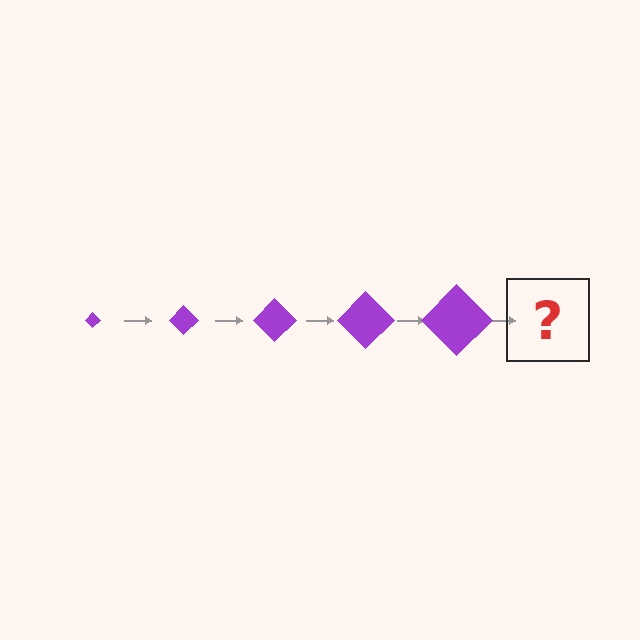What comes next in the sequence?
The next element should be a purple diamond, larger than the previous one.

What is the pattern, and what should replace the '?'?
The pattern is that the diamond gets progressively larger each step. The '?' should be a purple diamond, larger than the previous one.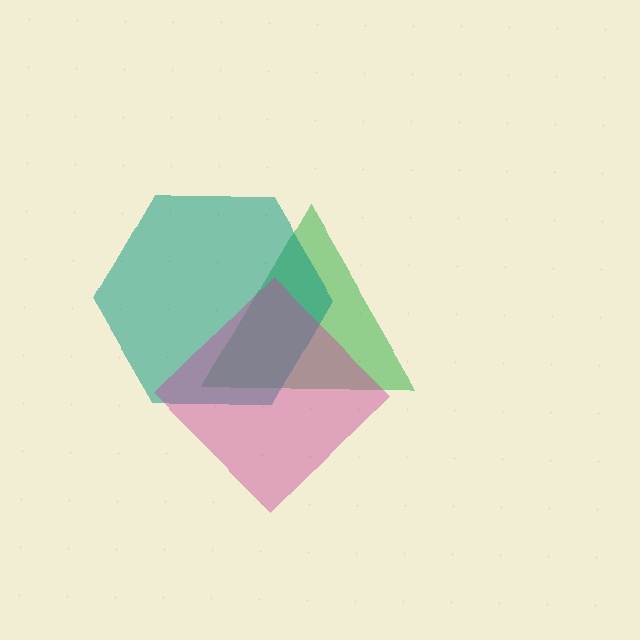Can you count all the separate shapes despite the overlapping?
Yes, there are 3 separate shapes.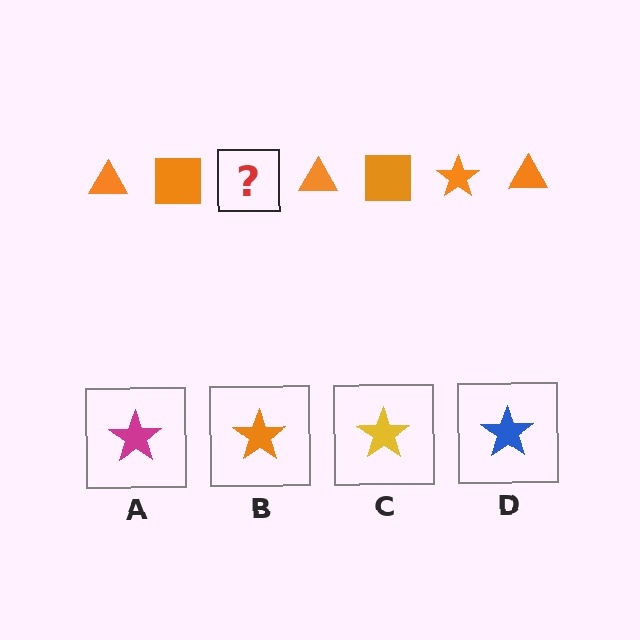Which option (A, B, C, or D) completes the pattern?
B.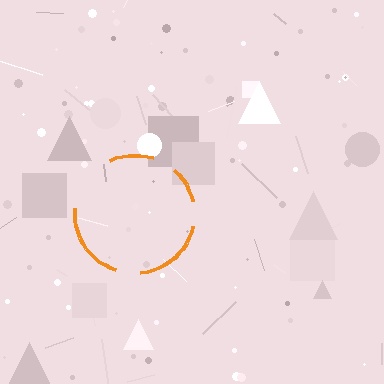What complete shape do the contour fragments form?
The contour fragments form a circle.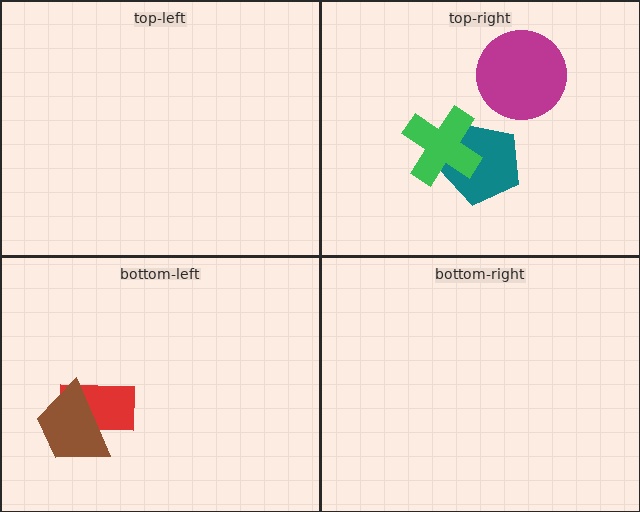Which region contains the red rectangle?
The bottom-left region.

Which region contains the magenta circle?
The top-right region.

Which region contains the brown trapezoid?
The bottom-left region.